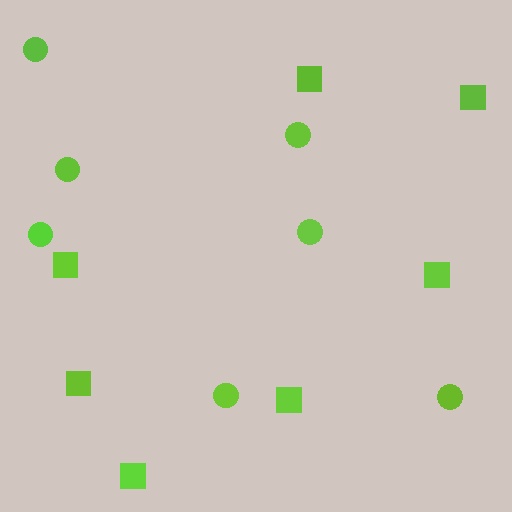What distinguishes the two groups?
There are 2 groups: one group of circles (7) and one group of squares (7).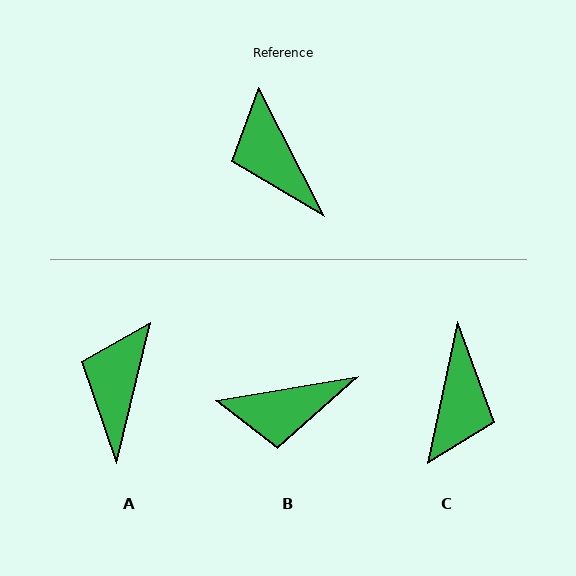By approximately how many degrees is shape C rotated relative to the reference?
Approximately 141 degrees counter-clockwise.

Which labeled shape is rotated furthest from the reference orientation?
C, about 141 degrees away.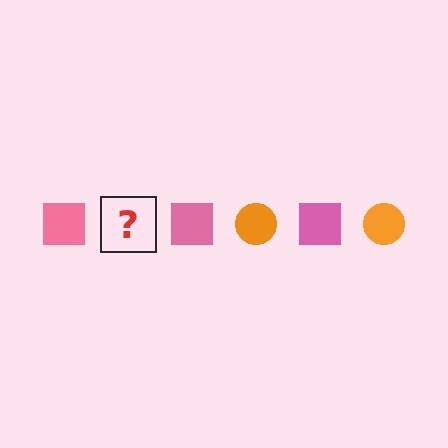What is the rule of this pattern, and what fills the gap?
The rule is that the pattern alternates between pink square and orange circle. The gap should be filled with an orange circle.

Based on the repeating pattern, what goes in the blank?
The blank should be an orange circle.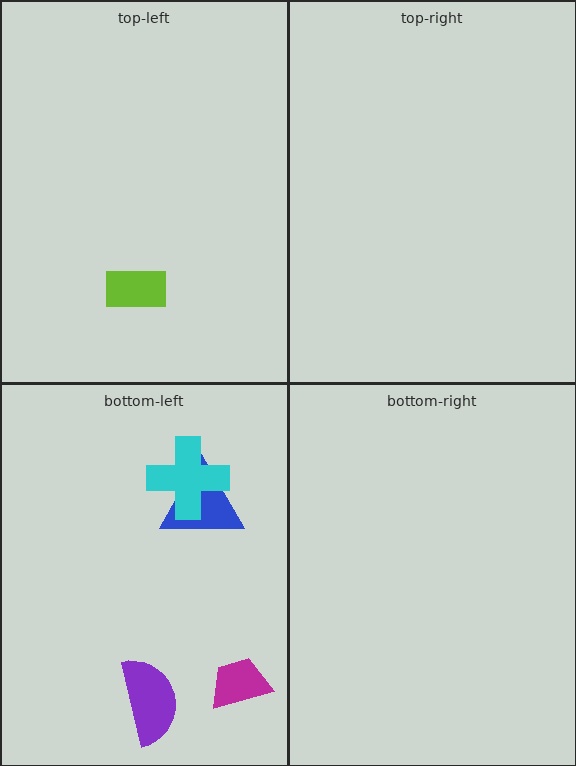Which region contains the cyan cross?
The bottom-left region.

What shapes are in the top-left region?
The lime rectangle.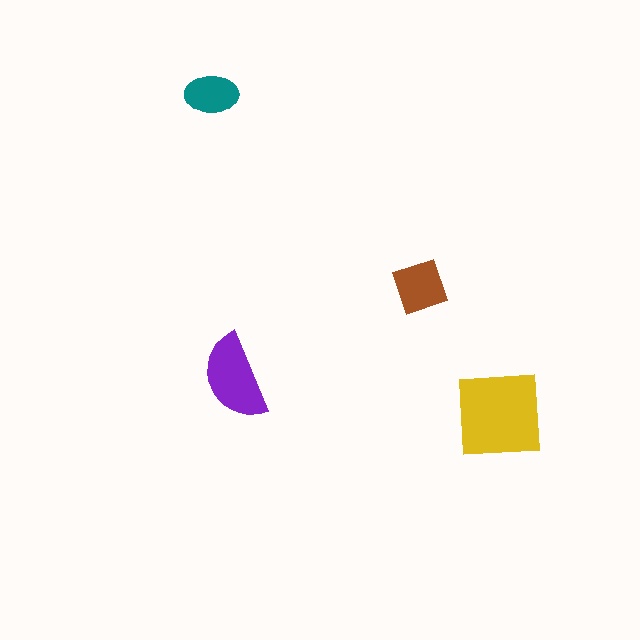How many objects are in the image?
There are 4 objects in the image.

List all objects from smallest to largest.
The teal ellipse, the brown diamond, the purple semicircle, the yellow square.